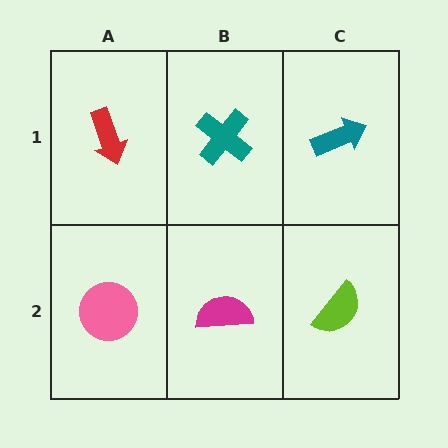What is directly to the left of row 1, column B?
A red arrow.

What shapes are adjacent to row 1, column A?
A pink circle (row 2, column A), a teal cross (row 1, column B).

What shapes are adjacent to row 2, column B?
A teal cross (row 1, column B), a pink circle (row 2, column A), a lime semicircle (row 2, column C).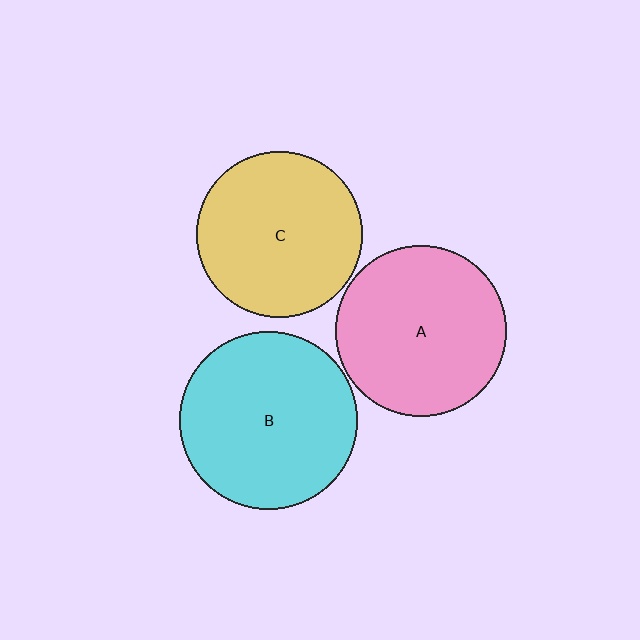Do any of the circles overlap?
No, none of the circles overlap.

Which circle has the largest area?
Circle B (cyan).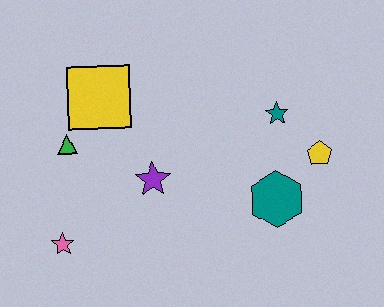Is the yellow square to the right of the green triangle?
Yes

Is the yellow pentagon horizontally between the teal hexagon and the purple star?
No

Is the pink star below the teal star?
Yes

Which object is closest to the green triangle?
The yellow square is closest to the green triangle.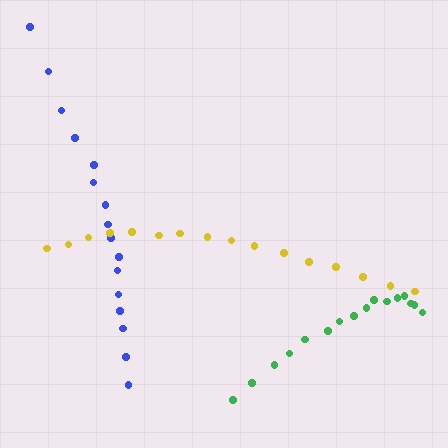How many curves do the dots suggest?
There are 3 distinct paths.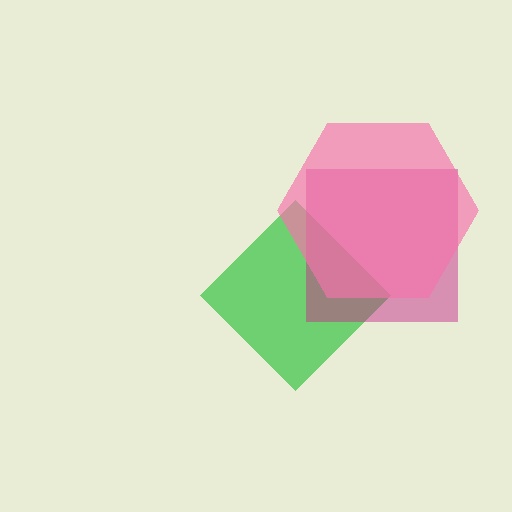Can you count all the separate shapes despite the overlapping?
Yes, there are 3 separate shapes.